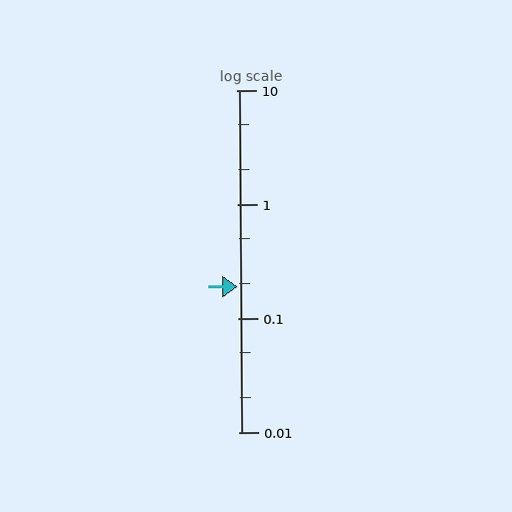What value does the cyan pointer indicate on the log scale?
The pointer indicates approximately 0.19.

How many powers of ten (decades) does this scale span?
The scale spans 3 decades, from 0.01 to 10.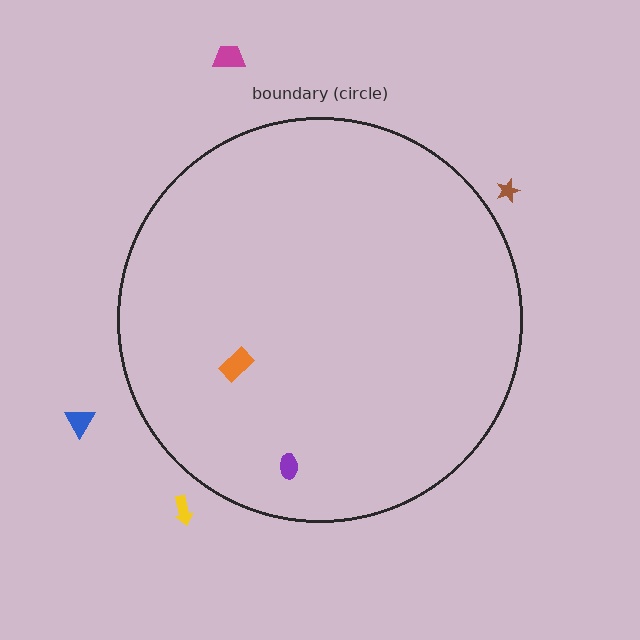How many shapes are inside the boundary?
2 inside, 4 outside.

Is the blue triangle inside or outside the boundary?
Outside.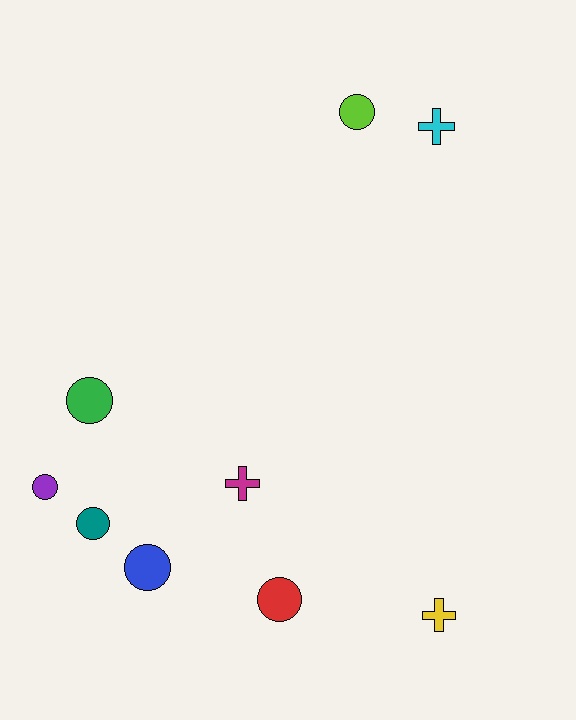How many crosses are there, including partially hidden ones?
There are 3 crosses.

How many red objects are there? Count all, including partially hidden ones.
There is 1 red object.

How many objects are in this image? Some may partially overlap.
There are 9 objects.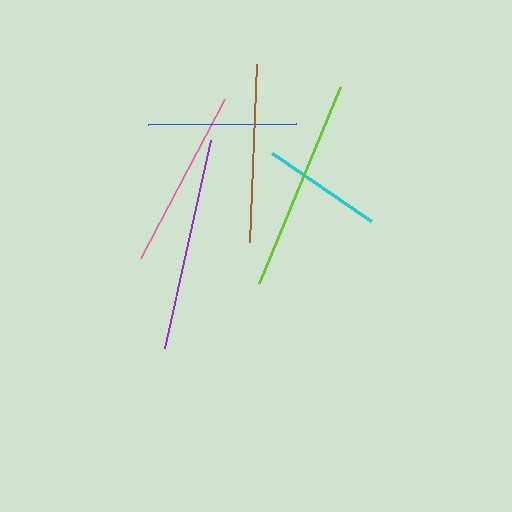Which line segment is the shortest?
The cyan line is the shortest at approximately 120 pixels.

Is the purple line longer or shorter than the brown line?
The purple line is longer than the brown line.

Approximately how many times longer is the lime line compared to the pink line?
The lime line is approximately 1.2 times the length of the pink line.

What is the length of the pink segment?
The pink segment is approximately 180 pixels long.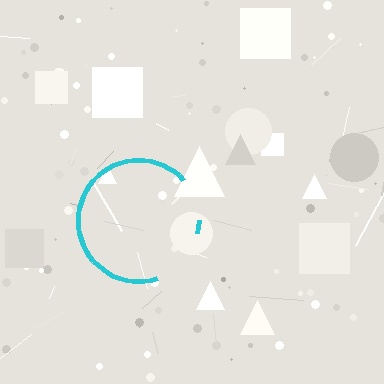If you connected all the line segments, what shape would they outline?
They would outline a circle.